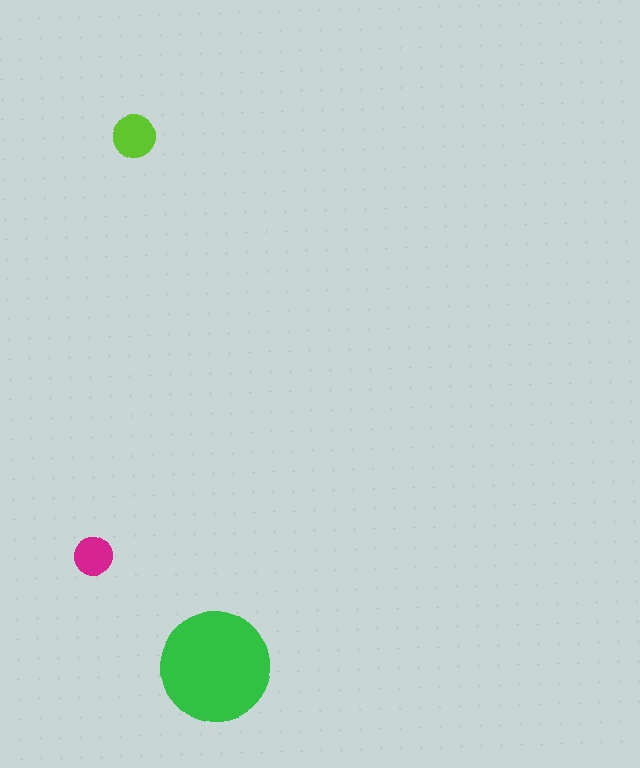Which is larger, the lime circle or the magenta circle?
The lime one.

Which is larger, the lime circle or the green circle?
The green one.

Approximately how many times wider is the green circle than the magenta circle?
About 3 times wider.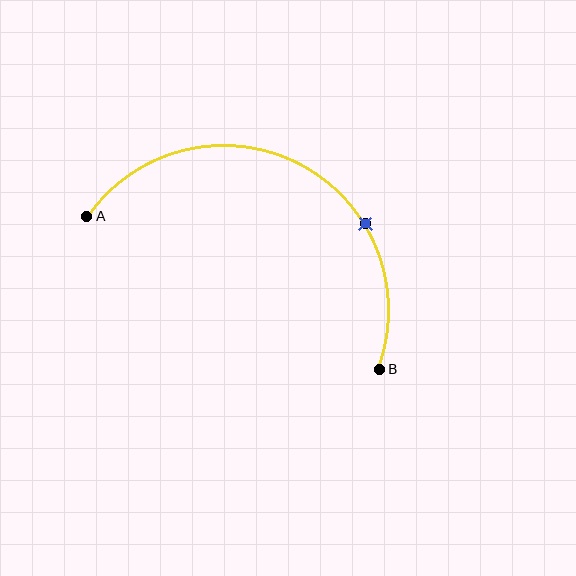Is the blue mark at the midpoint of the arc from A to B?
No. The blue mark lies on the arc but is closer to endpoint B. The arc midpoint would be at the point on the curve equidistant along the arc from both A and B.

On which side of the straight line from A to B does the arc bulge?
The arc bulges above the straight line connecting A and B.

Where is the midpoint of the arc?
The arc midpoint is the point on the curve farthest from the straight line joining A and B. It sits above that line.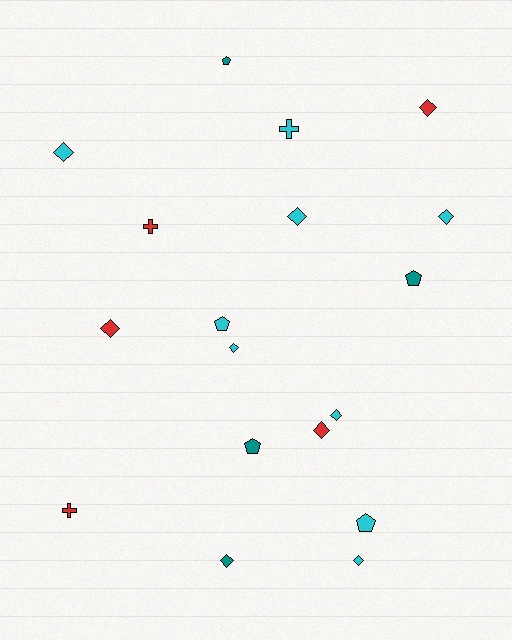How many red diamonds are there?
There are 3 red diamonds.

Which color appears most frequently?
Cyan, with 9 objects.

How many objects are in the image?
There are 18 objects.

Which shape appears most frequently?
Diamond, with 10 objects.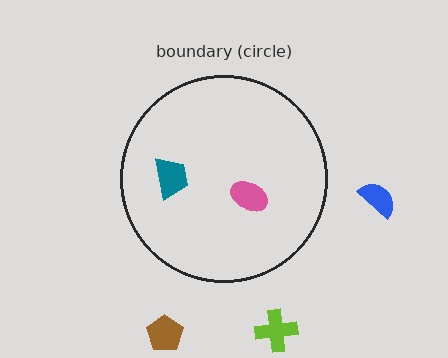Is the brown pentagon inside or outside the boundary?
Outside.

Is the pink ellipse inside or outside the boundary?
Inside.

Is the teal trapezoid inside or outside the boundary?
Inside.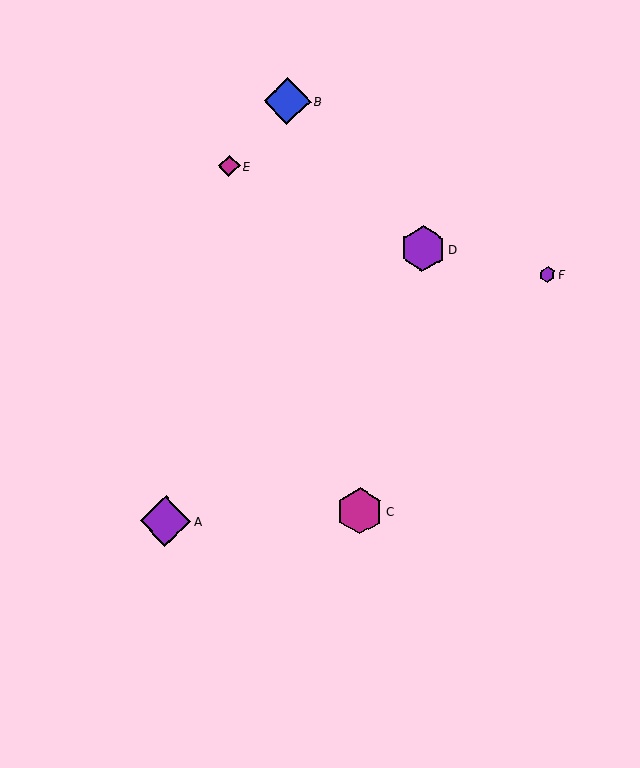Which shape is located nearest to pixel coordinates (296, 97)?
The blue diamond (labeled B) at (287, 101) is nearest to that location.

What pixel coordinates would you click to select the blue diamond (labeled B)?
Click at (287, 101) to select the blue diamond B.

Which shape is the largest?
The purple diamond (labeled A) is the largest.